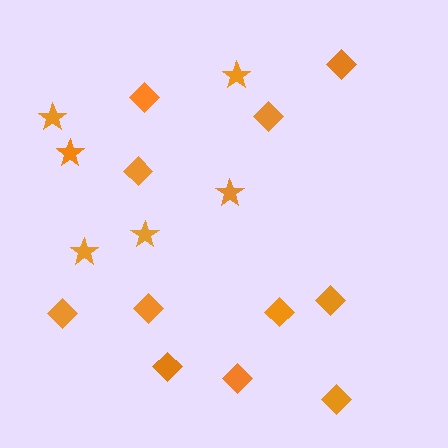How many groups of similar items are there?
There are 2 groups: one group of stars (6) and one group of diamonds (11).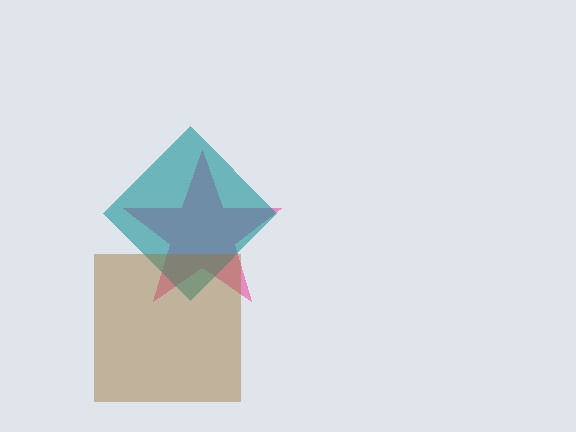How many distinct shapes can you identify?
There are 3 distinct shapes: a pink star, a teal diamond, a brown square.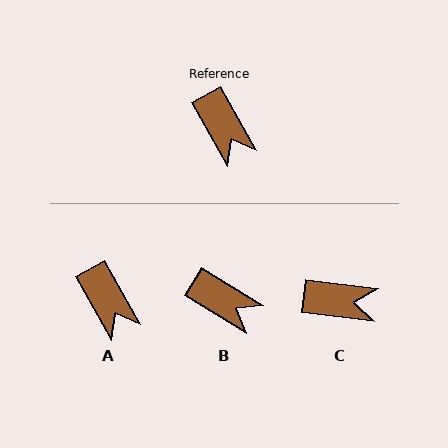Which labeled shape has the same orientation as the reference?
A.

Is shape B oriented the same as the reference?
No, it is off by about 30 degrees.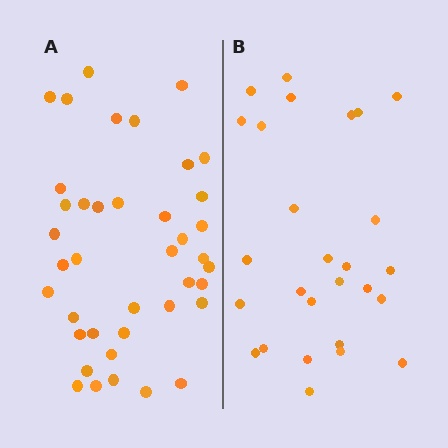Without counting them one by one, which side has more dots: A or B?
Region A (the left region) has more dots.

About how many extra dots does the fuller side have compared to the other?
Region A has approximately 15 more dots than region B.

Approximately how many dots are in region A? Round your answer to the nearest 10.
About 40 dots.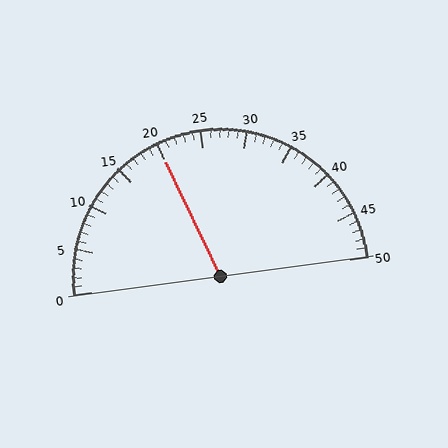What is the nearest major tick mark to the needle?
The nearest major tick mark is 20.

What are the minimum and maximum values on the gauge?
The gauge ranges from 0 to 50.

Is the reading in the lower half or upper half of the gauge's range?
The reading is in the lower half of the range (0 to 50).